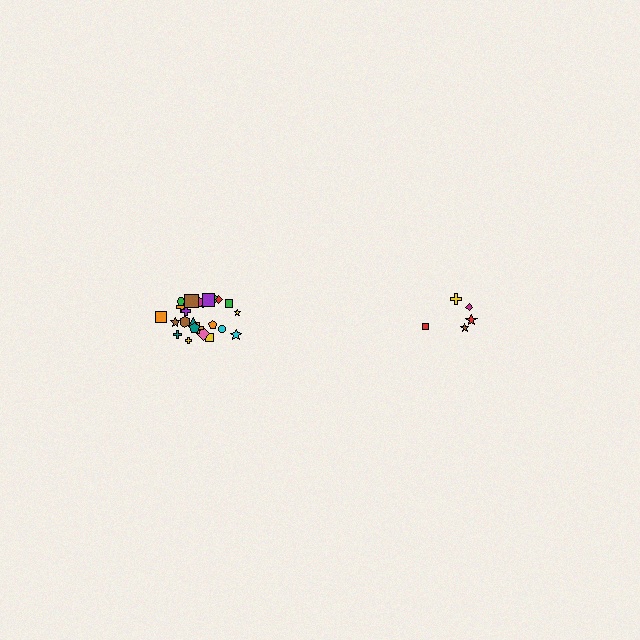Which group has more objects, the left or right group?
The left group.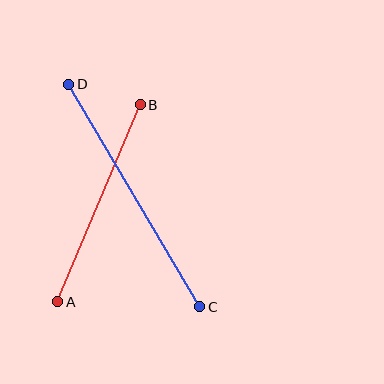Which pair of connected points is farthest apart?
Points C and D are farthest apart.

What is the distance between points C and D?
The distance is approximately 258 pixels.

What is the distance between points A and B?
The distance is approximately 214 pixels.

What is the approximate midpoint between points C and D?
The midpoint is at approximately (134, 196) pixels.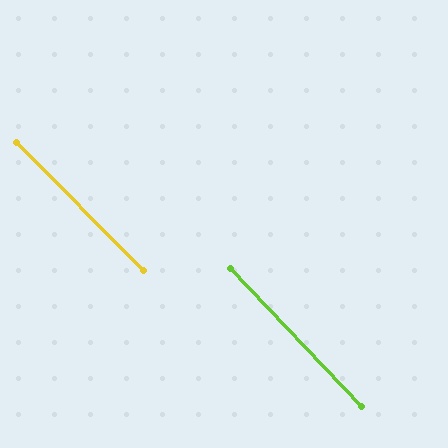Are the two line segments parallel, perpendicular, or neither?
Parallel — their directions differ by only 1.3°.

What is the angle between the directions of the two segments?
Approximately 1 degree.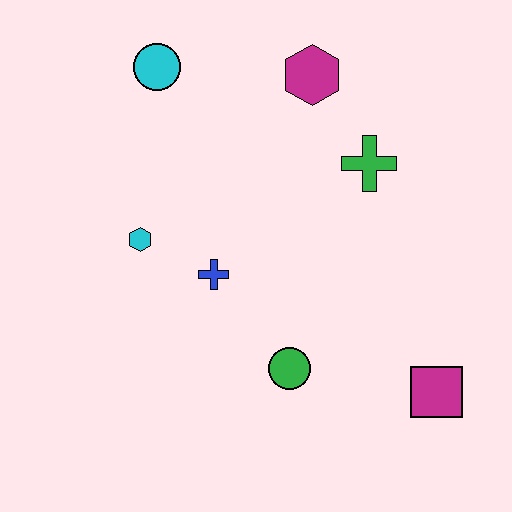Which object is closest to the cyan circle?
The magenta hexagon is closest to the cyan circle.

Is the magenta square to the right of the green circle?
Yes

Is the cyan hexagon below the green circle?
No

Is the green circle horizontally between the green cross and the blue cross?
Yes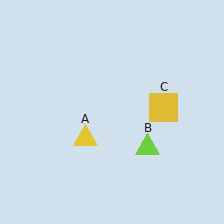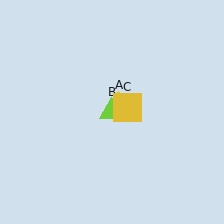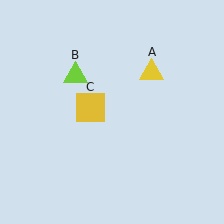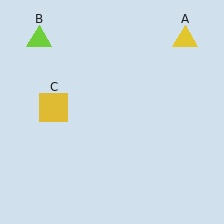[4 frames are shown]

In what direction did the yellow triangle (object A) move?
The yellow triangle (object A) moved up and to the right.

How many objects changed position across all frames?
3 objects changed position: yellow triangle (object A), lime triangle (object B), yellow square (object C).